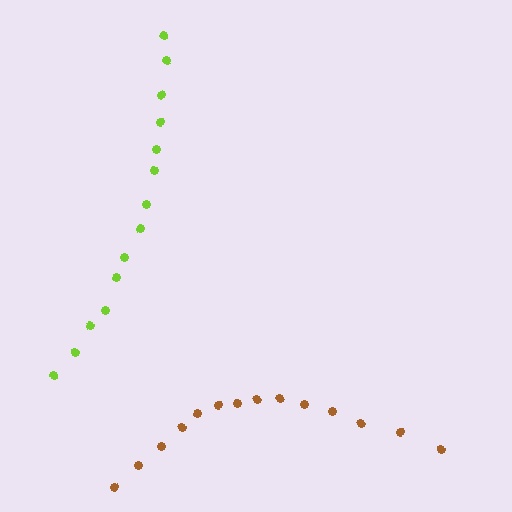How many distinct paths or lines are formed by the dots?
There are 2 distinct paths.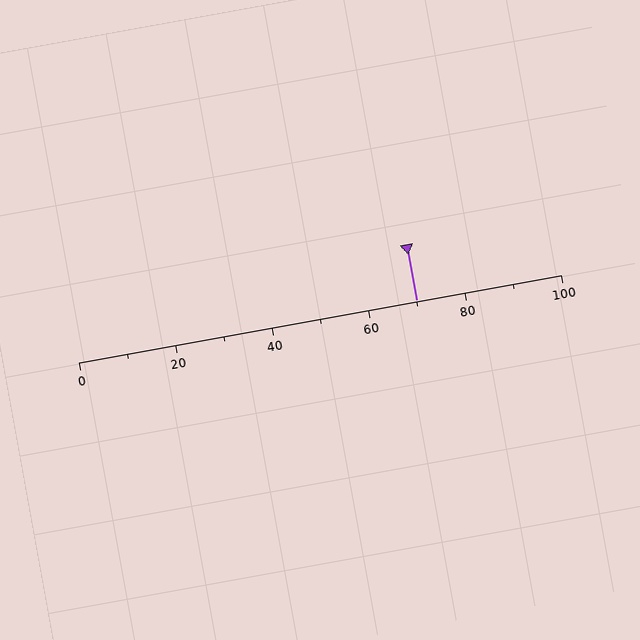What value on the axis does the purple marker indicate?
The marker indicates approximately 70.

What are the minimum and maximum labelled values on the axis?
The axis runs from 0 to 100.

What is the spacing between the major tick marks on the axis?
The major ticks are spaced 20 apart.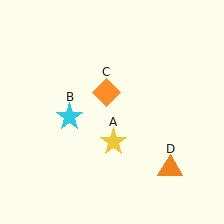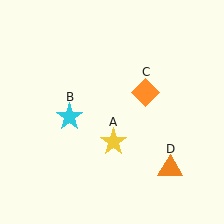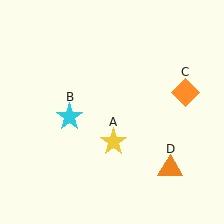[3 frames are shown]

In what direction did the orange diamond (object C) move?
The orange diamond (object C) moved right.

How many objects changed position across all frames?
1 object changed position: orange diamond (object C).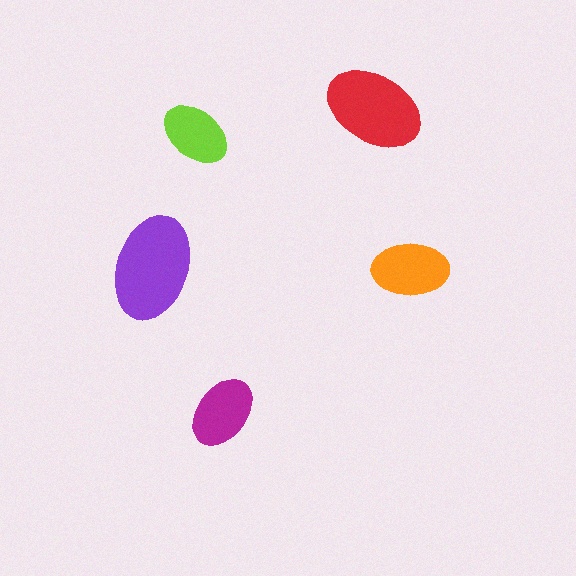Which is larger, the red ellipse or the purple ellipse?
The purple one.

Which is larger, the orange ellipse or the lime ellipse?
The orange one.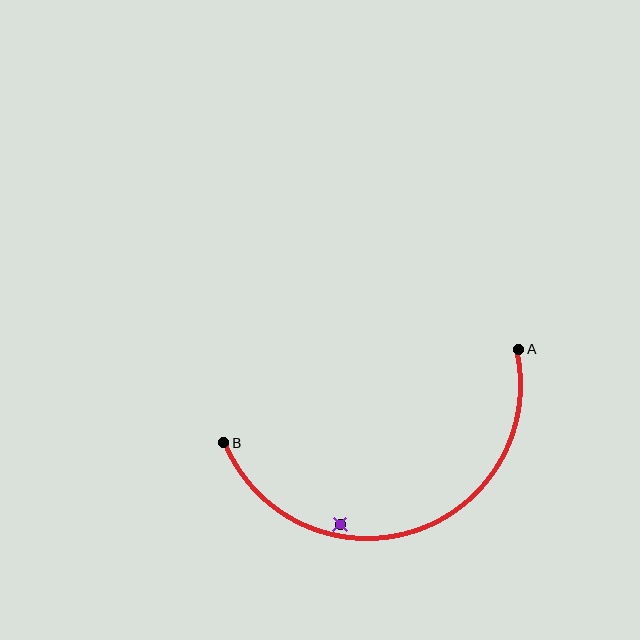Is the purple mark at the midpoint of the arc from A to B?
No — the purple mark does not lie on the arc at all. It sits slightly inside the curve.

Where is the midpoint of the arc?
The arc midpoint is the point on the curve farthest from the straight line joining A and B. It sits below that line.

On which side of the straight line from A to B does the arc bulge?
The arc bulges below the straight line connecting A and B.